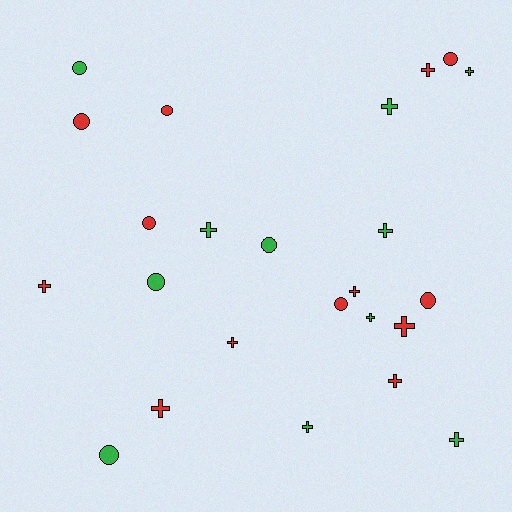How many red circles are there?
There are 6 red circles.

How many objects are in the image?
There are 24 objects.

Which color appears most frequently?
Red, with 13 objects.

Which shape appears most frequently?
Cross, with 14 objects.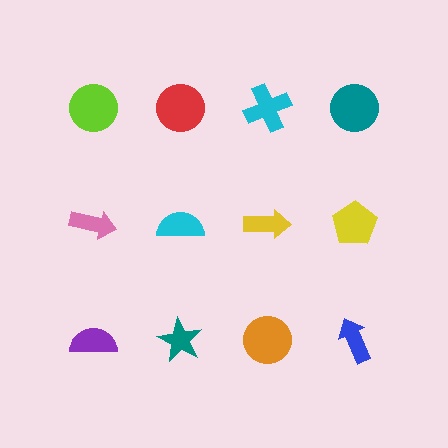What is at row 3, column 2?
A teal star.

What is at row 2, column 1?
A pink arrow.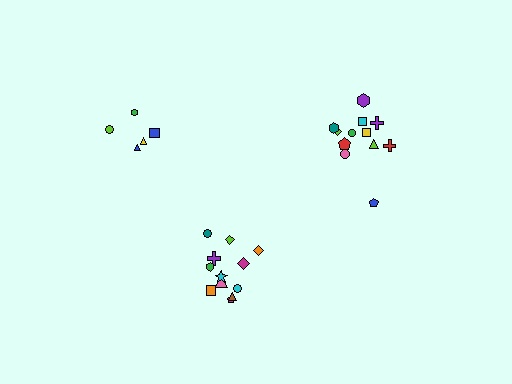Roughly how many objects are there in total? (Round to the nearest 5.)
Roughly 30 objects in total.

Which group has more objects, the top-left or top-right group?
The top-right group.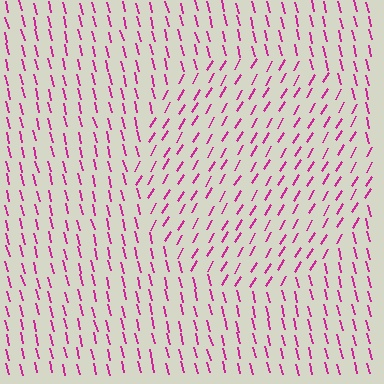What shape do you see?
I see a circle.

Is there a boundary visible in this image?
Yes, there is a texture boundary formed by a change in line orientation.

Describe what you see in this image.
The image is filled with small magenta line segments. A circle region in the image has lines oriented differently from the surrounding lines, creating a visible texture boundary.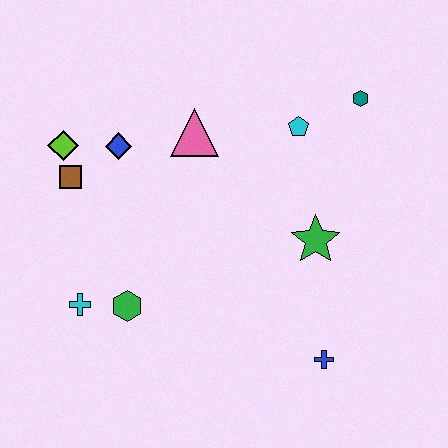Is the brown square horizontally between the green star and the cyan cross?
No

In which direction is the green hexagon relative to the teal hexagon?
The green hexagon is to the left of the teal hexagon.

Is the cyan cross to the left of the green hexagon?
Yes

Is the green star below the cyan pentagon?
Yes